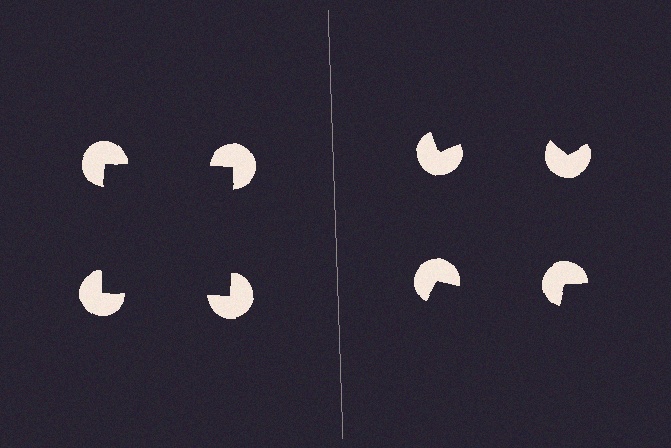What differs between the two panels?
The pac-man discs are positioned identically on both sides; only the wedge orientations differ. On the left they align to a square; on the right they are misaligned.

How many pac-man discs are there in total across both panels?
8 — 4 on each side.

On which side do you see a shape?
An illusory square appears on the left side. On the right side the wedge cuts are rotated, so no coherent shape forms.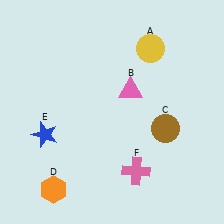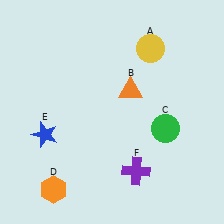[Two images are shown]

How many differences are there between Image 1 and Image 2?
There are 3 differences between the two images.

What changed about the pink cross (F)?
In Image 1, F is pink. In Image 2, it changed to purple.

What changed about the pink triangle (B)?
In Image 1, B is pink. In Image 2, it changed to orange.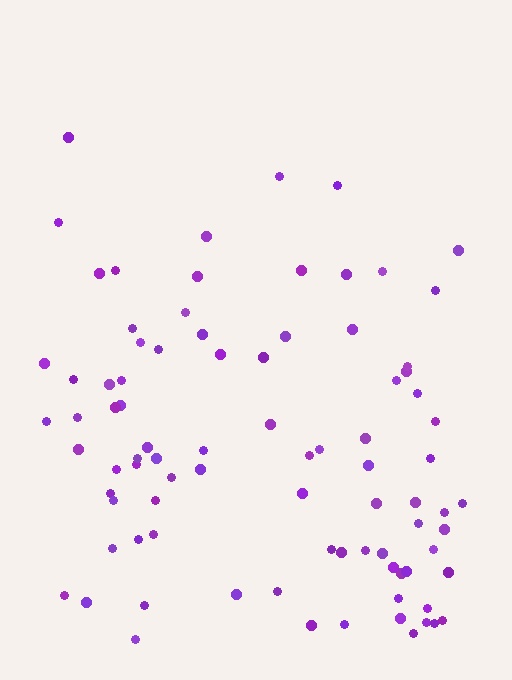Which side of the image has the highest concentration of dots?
The bottom.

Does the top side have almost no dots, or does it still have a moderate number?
Still a moderate number, just noticeably fewer than the bottom.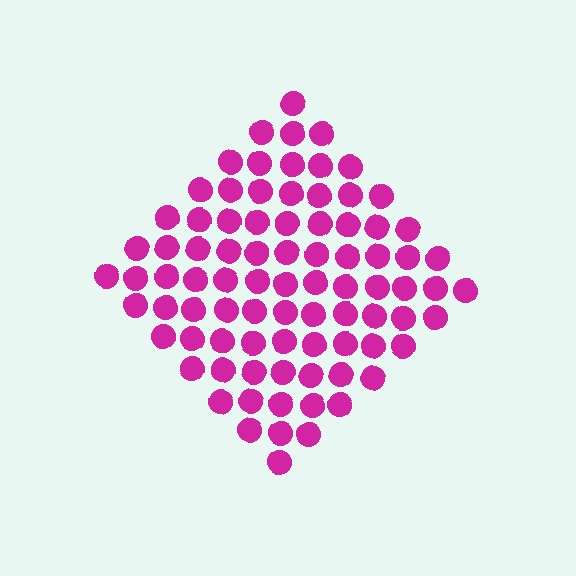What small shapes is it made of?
It is made of small circles.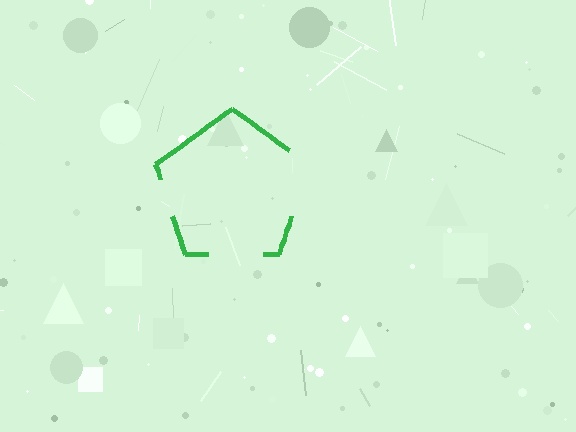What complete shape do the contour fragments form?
The contour fragments form a pentagon.